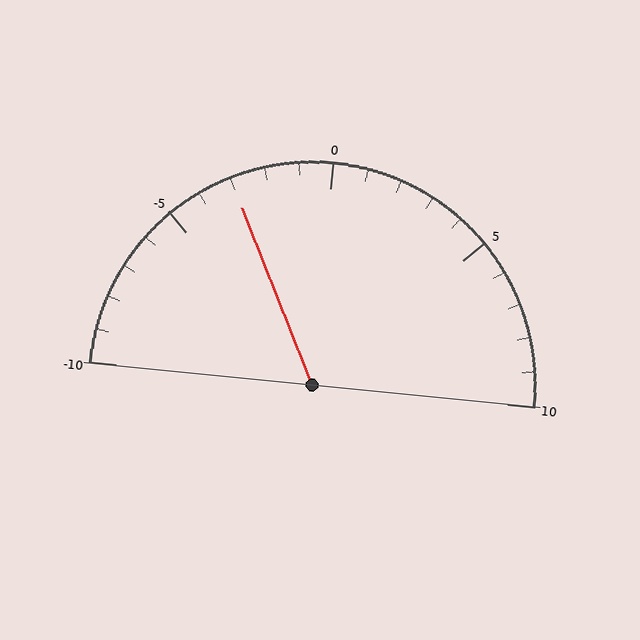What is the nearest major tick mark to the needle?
The nearest major tick mark is -5.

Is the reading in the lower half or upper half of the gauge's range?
The reading is in the lower half of the range (-10 to 10).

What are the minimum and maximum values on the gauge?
The gauge ranges from -10 to 10.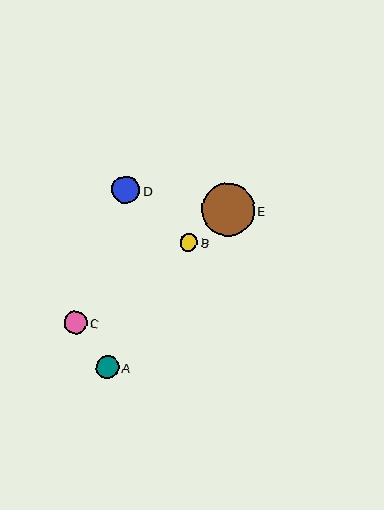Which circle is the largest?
Circle E is the largest with a size of approximately 53 pixels.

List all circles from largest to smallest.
From largest to smallest: E, D, C, A, B.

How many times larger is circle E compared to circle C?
Circle E is approximately 2.3 times the size of circle C.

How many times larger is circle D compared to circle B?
Circle D is approximately 1.6 times the size of circle B.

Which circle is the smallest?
Circle B is the smallest with a size of approximately 17 pixels.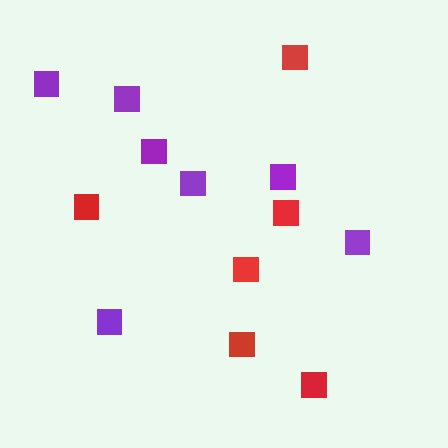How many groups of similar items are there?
There are 2 groups: one group of red squares (6) and one group of purple squares (7).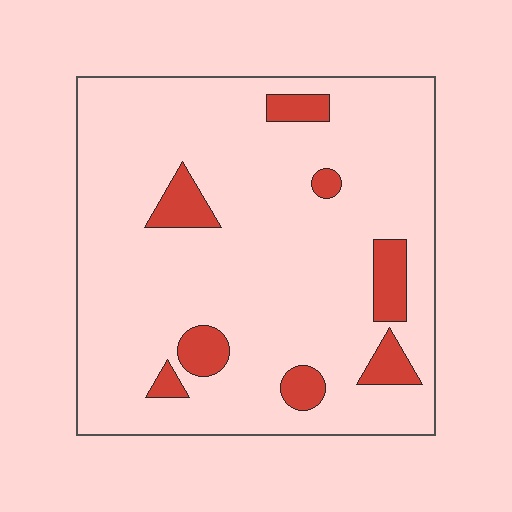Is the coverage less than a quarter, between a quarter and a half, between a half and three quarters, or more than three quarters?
Less than a quarter.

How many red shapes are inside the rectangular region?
8.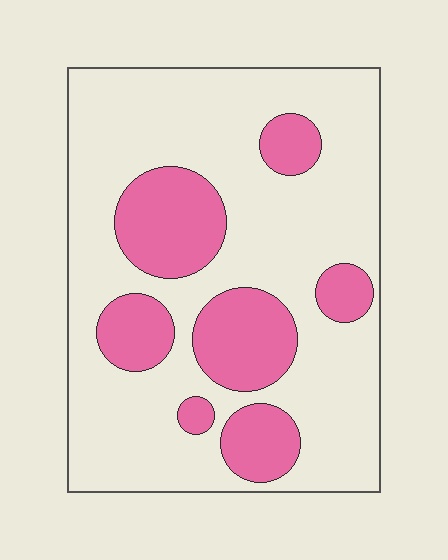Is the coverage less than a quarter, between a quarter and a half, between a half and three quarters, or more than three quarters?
Between a quarter and a half.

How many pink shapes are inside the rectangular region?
7.